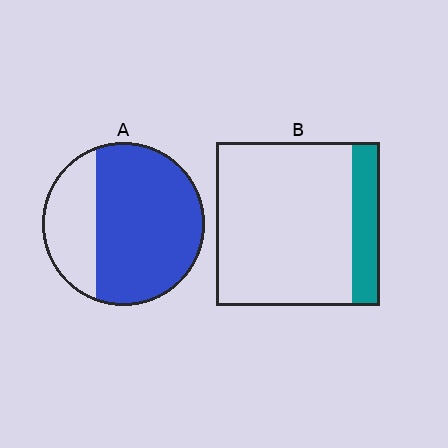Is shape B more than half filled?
No.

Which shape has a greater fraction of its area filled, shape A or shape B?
Shape A.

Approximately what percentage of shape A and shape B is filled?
A is approximately 70% and B is approximately 15%.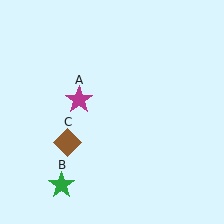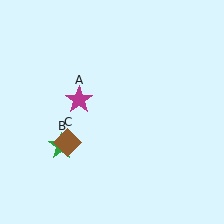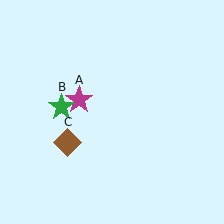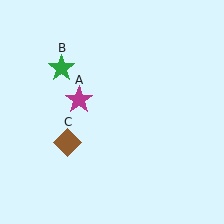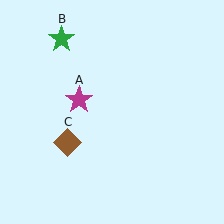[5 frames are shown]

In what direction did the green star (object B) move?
The green star (object B) moved up.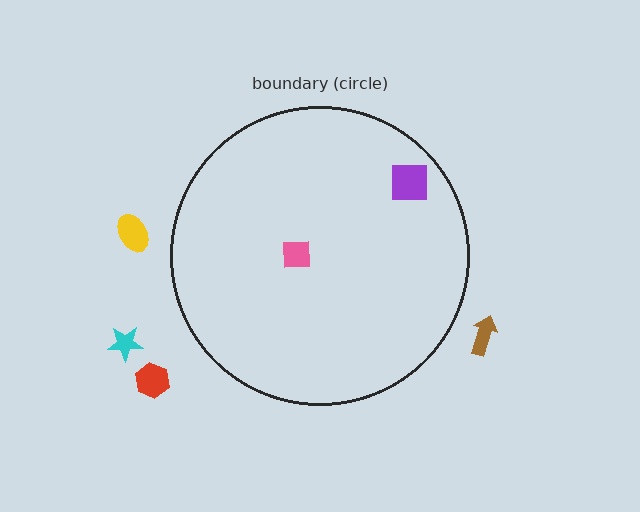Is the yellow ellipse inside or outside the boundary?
Outside.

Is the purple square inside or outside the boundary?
Inside.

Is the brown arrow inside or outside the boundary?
Outside.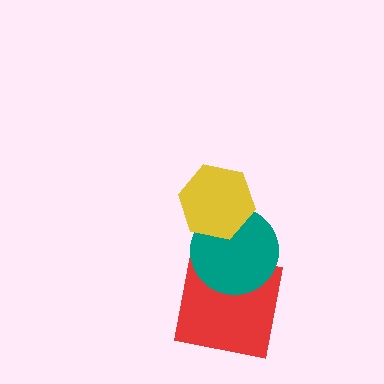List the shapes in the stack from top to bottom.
From top to bottom: the yellow hexagon, the teal circle, the red square.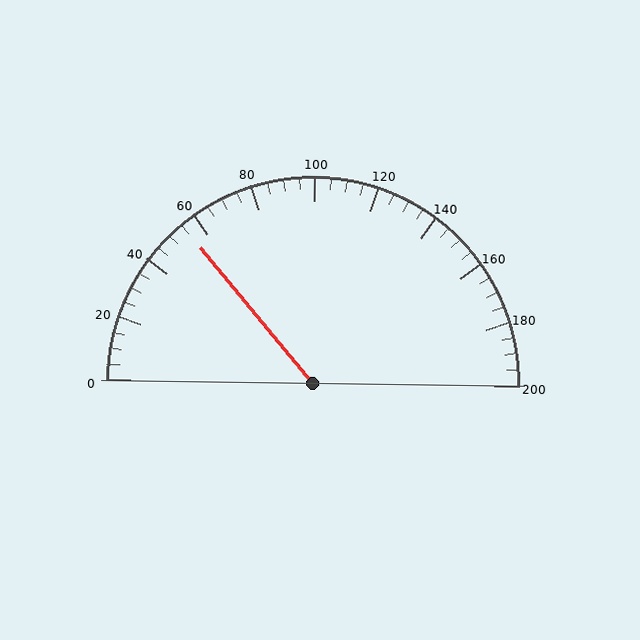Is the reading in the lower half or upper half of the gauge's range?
The reading is in the lower half of the range (0 to 200).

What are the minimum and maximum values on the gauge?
The gauge ranges from 0 to 200.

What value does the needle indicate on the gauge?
The needle indicates approximately 55.